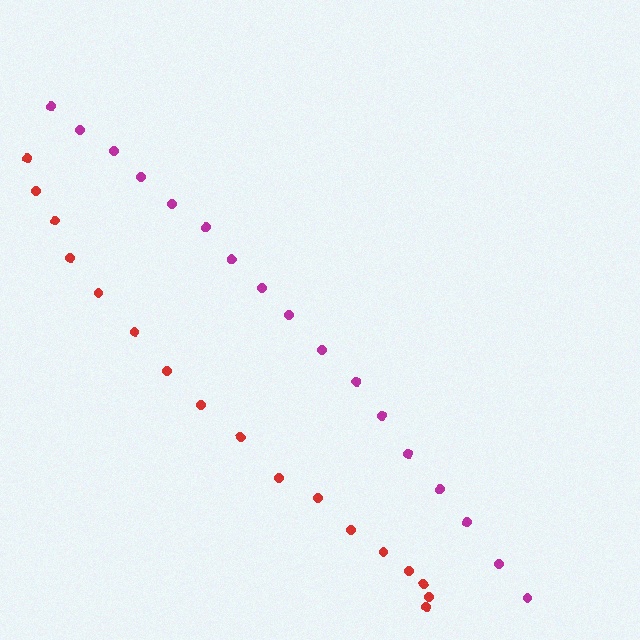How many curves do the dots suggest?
There are 2 distinct paths.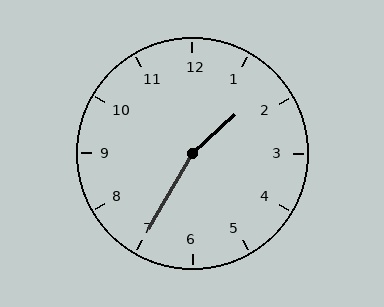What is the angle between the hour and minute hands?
Approximately 162 degrees.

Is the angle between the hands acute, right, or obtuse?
It is obtuse.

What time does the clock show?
1:35.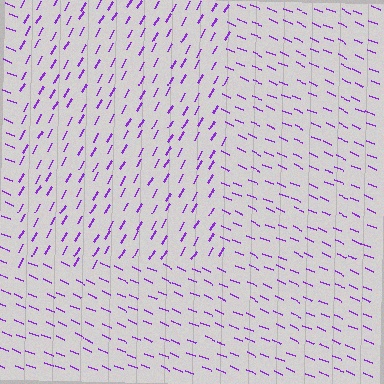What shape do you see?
I see a rectangle.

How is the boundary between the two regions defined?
The boundary is defined purely by a change in line orientation (approximately 83 degrees difference). All lines are the same color and thickness.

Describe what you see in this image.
The image is filled with small purple line segments. A rectangle region in the image has lines oriented differently from the surrounding lines, creating a visible texture boundary.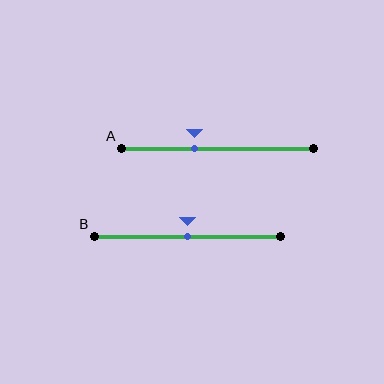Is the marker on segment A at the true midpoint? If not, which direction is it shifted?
No, the marker on segment A is shifted to the left by about 12% of the segment length.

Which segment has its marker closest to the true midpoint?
Segment B has its marker closest to the true midpoint.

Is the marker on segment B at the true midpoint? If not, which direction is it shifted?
Yes, the marker on segment B is at the true midpoint.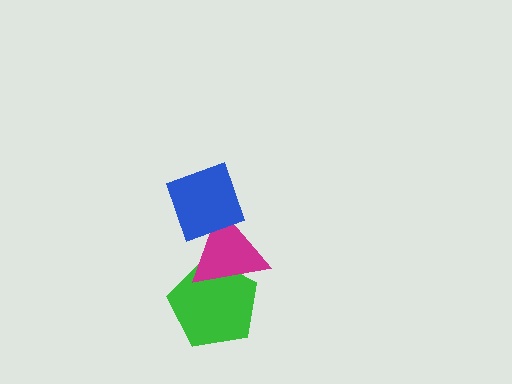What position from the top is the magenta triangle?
The magenta triangle is 2nd from the top.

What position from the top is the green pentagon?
The green pentagon is 3rd from the top.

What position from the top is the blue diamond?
The blue diamond is 1st from the top.